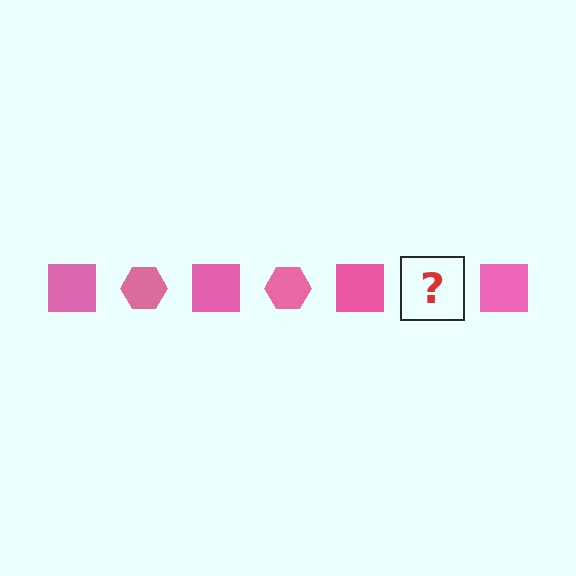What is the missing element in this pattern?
The missing element is a pink hexagon.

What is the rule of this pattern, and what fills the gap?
The rule is that the pattern cycles through square, hexagon shapes in pink. The gap should be filled with a pink hexagon.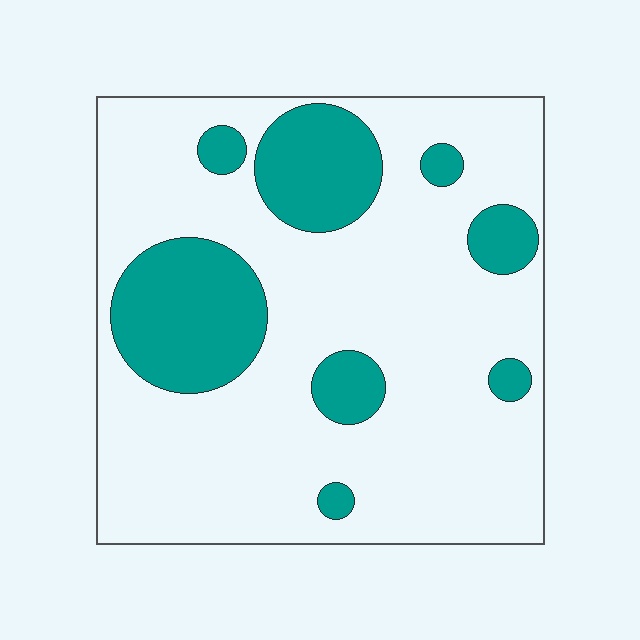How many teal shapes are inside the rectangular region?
8.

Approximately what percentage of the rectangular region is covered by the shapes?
Approximately 25%.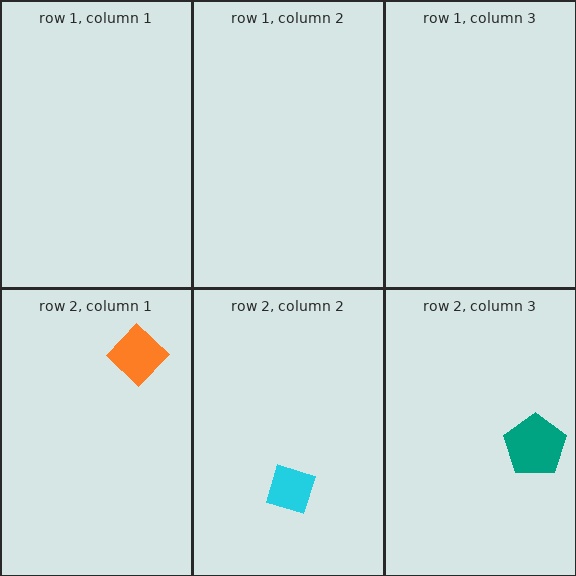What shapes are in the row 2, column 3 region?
The teal pentagon.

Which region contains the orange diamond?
The row 2, column 1 region.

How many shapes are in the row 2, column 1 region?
1.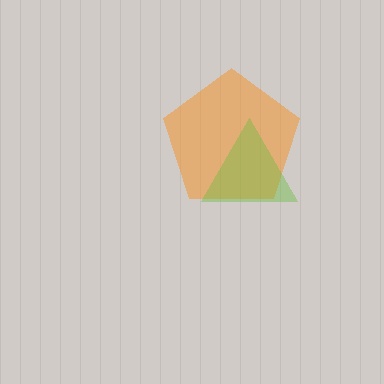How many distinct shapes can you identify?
There are 2 distinct shapes: an orange pentagon, a lime triangle.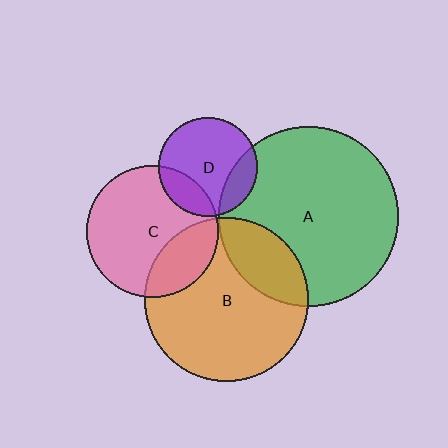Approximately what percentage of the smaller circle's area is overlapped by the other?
Approximately 25%.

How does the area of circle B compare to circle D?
Approximately 2.8 times.